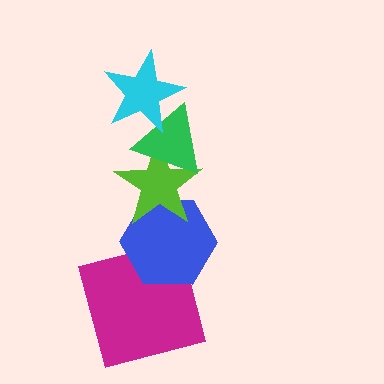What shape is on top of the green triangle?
The cyan star is on top of the green triangle.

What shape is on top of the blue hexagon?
The lime star is on top of the blue hexagon.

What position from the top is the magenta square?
The magenta square is 5th from the top.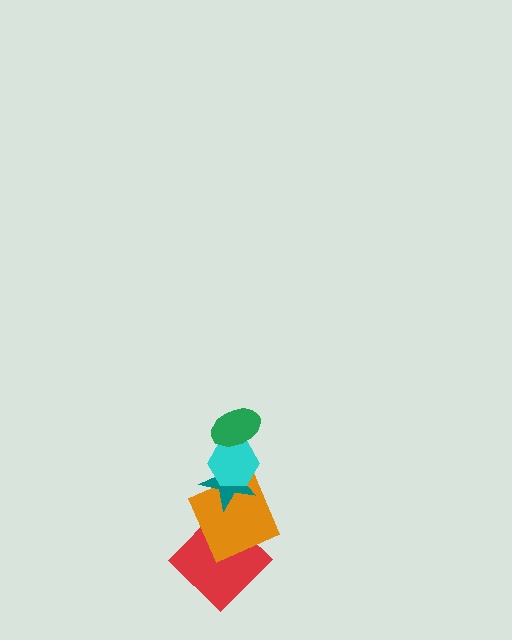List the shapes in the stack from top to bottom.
From top to bottom: the green ellipse, the cyan hexagon, the teal star, the orange square, the red diamond.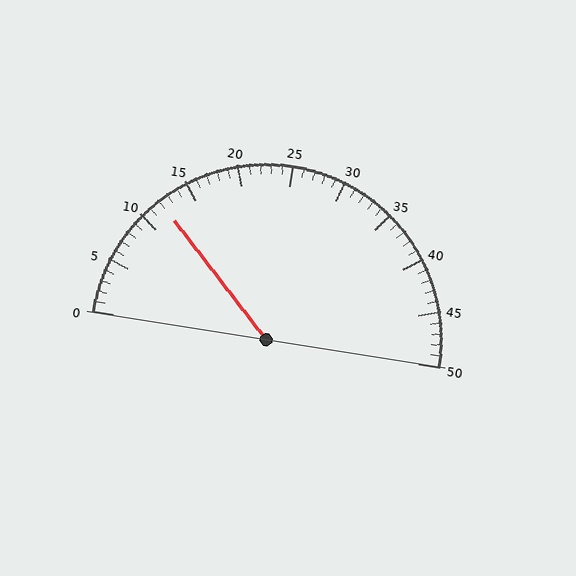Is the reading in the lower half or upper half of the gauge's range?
The reading is in the lower half of the range (0 to 50).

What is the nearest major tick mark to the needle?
The nearest major tick mark is 10.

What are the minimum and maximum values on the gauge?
The gauge ranges from 0 to 50.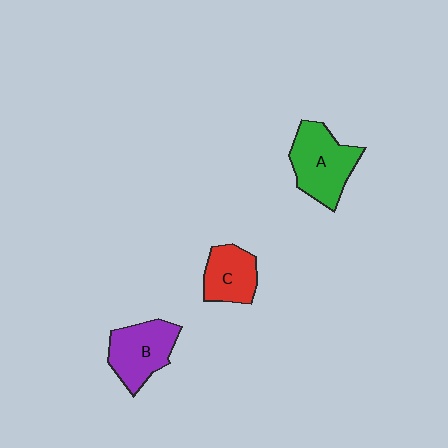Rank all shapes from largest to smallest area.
From largest to smallest: A (green), B (purple), C (red).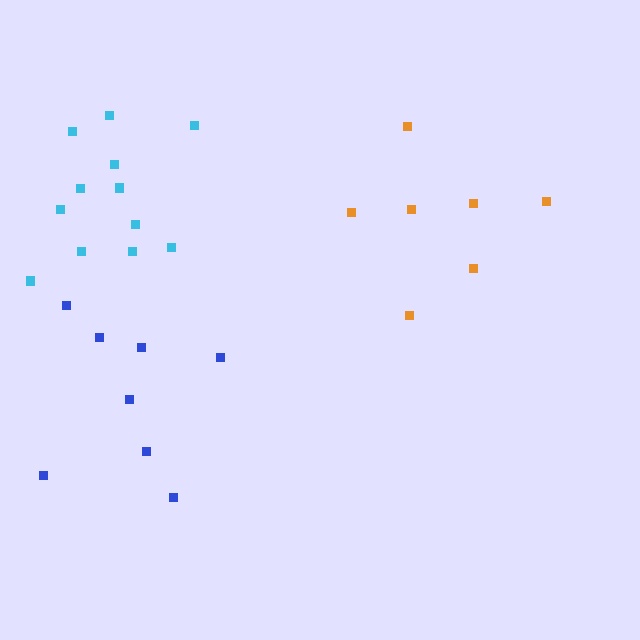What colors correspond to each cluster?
The clusters are colored: orange, cyan, blue.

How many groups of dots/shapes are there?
There are 3 groups.